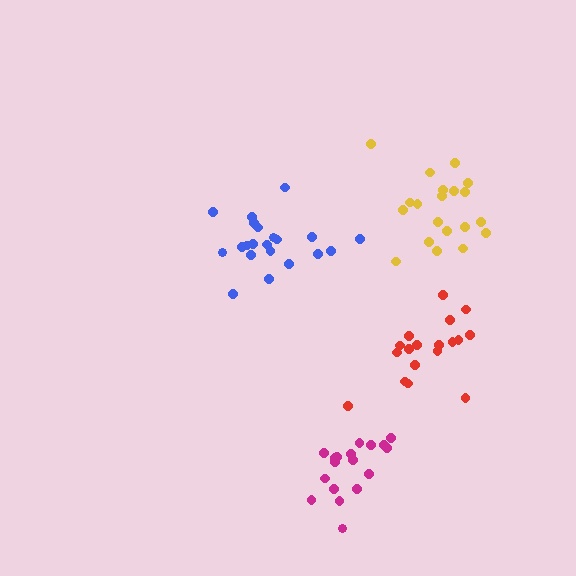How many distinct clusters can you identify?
There are 4 distinct clusters.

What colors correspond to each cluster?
The clusters are colored: magenta, red, blue, yellow.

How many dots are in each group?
Group 1: 18 dots, Group 2: 18 dots, Group 3: 21 dots, Group 4: 20 dots (77 total).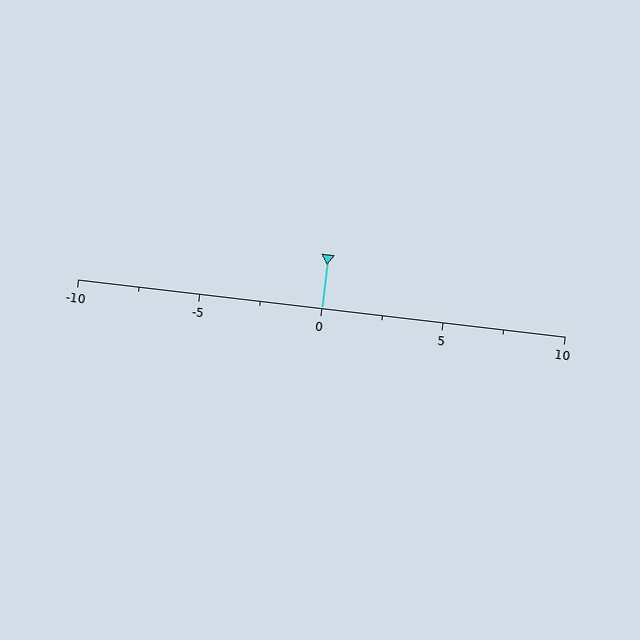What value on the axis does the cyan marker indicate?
The marker indicates approximately 0.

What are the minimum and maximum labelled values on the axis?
The axis runs from -10 to 10.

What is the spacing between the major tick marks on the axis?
The major ticks are spaced 5 apart.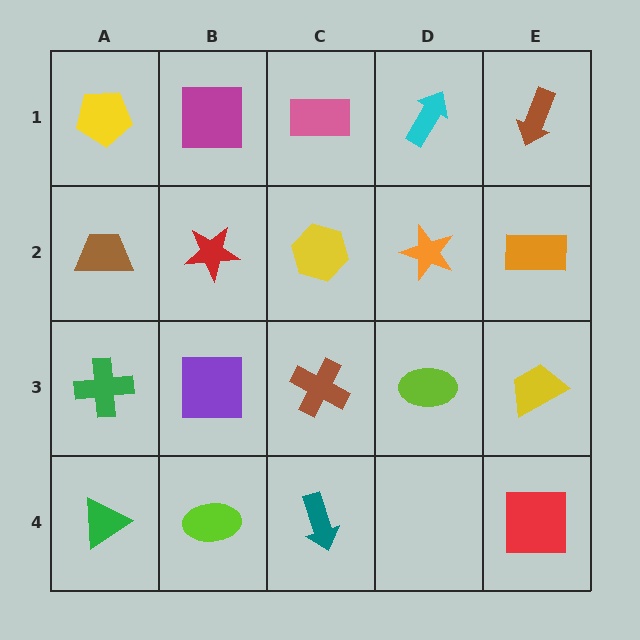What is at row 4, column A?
A green triangle.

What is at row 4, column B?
A lime ellipse.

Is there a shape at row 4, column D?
No, that cell is empty.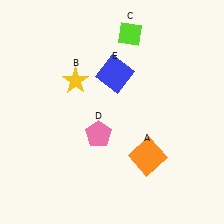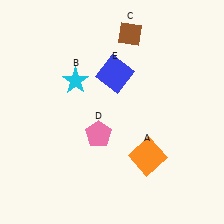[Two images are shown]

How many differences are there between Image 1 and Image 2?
There are 2 differences between the two images.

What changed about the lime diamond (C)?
In Image 1, C is lime. In Image 2, it changed to brown.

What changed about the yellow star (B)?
In Image 1, B is yellow. In Image 2, it changed to cyan.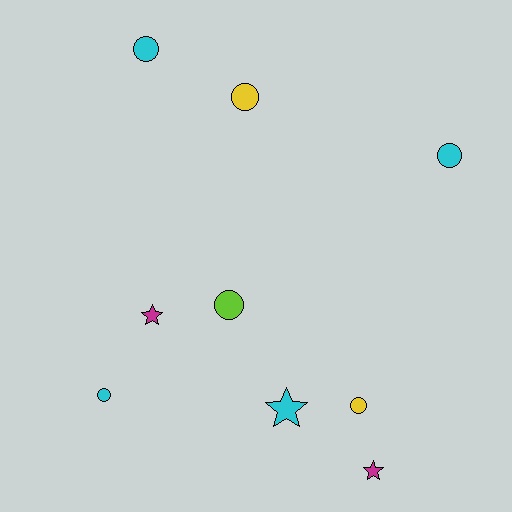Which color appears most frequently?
Cyan, with 4 objects.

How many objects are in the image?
There are 9 objects.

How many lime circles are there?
There is 1 lime circle.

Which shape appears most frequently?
Circle, with 6 objects.